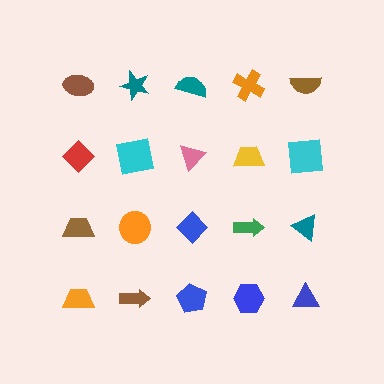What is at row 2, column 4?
A yellow trapezoid.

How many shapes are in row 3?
5 shapes.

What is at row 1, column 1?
A brown ellipse.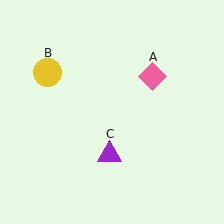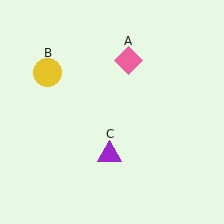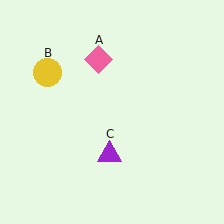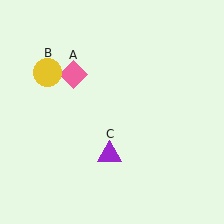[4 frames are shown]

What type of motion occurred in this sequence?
The pink diamond (object A) rotated counterclockwise around the center of the scene.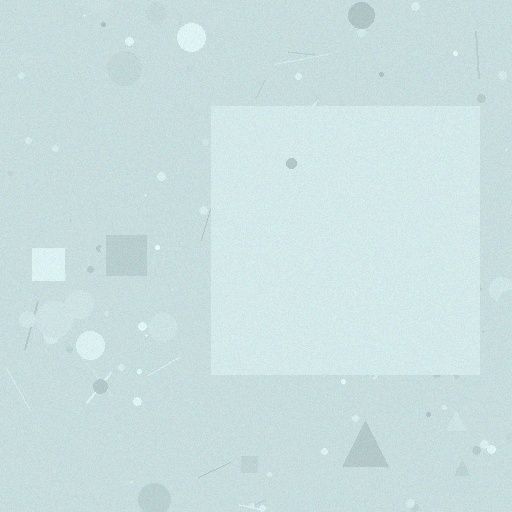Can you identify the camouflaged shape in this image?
The camouflaged shape is a square.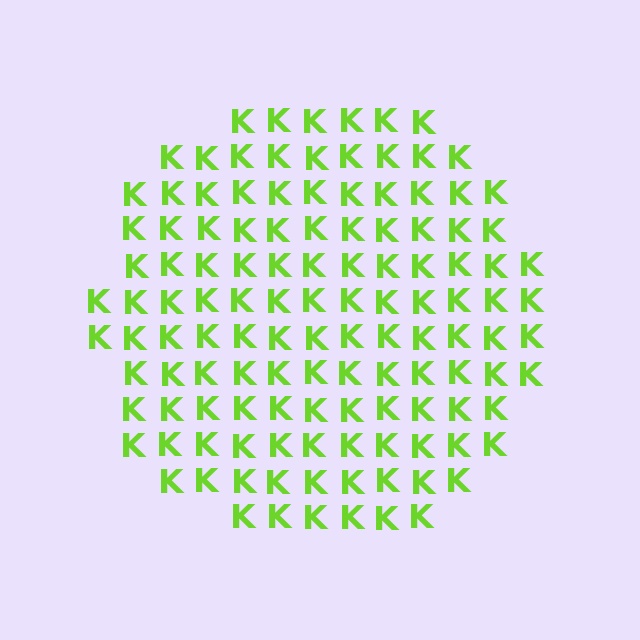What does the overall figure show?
The overall figure shows a circle.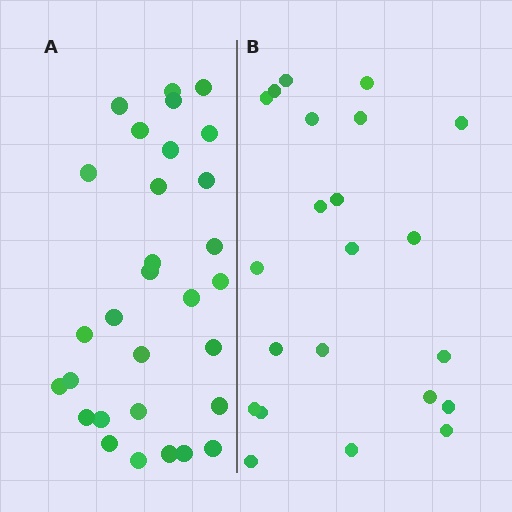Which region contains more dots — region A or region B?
Region A (the left region) has more dots.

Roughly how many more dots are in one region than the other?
Region A has roughly 8 or so more dots than region B.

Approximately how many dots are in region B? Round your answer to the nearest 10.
About 20 dots. (The exact count is 22, which rounds to 20.)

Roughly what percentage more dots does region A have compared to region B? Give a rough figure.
About 35% more.